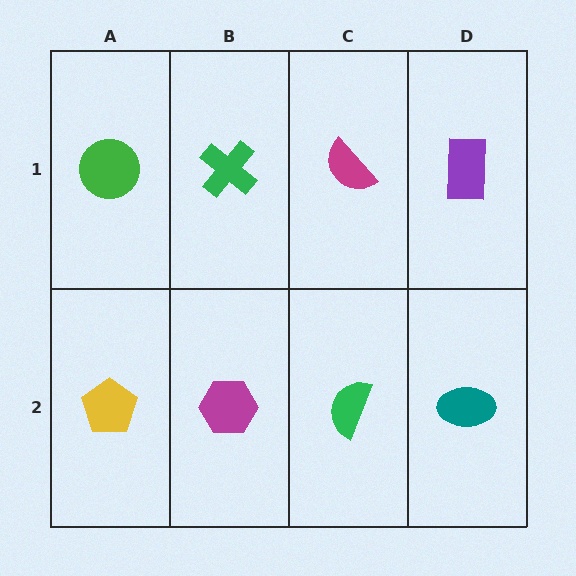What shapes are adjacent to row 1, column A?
A yellow pentagon (row 2, column A), a green cross (row 1, column B).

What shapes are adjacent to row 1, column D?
A teal ellipse (row 2, column D), a magenta semicircle (row 1, column C).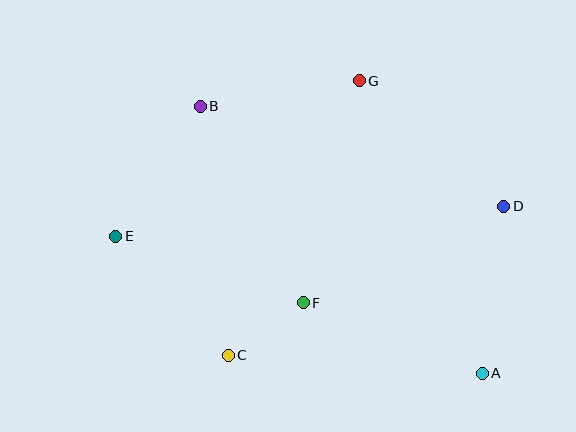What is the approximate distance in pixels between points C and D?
The distance between C and D is approximately 313 pixels.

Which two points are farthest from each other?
Points A and E are farthest from each other.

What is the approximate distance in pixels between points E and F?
The distance between E and F is approximately 199 pixels.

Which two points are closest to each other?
Points C and F are closest to each other.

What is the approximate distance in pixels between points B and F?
The distance between B and F is approximately 222 pixels.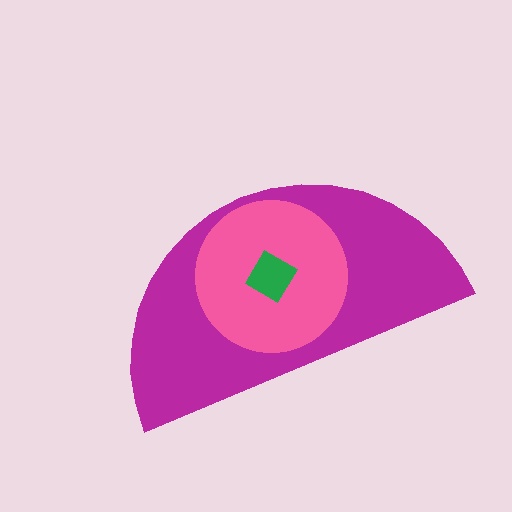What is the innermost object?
The green diamond.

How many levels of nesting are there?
3.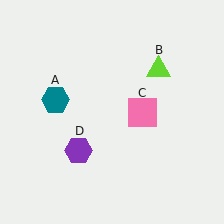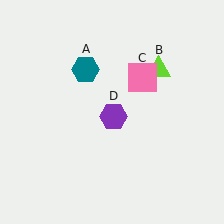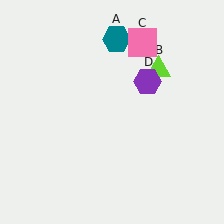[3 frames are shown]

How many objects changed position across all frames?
3 objects changed position: teal hexagon (object A), pink square (object C), purple hexagon (object D).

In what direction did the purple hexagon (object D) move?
The purple hexagon (object D) moved up and to the right.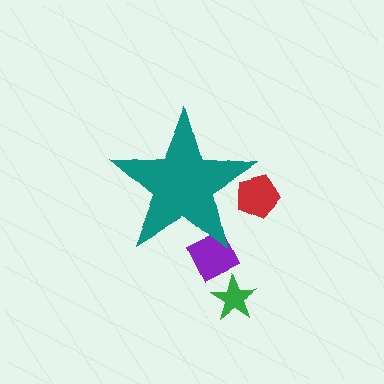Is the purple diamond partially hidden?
Yes, the purple diamond is partially hidden behind the teal star.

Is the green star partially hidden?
No, the green star is fully visible.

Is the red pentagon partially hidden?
Yes, the red pentagon is partially hidden behind the teal star.